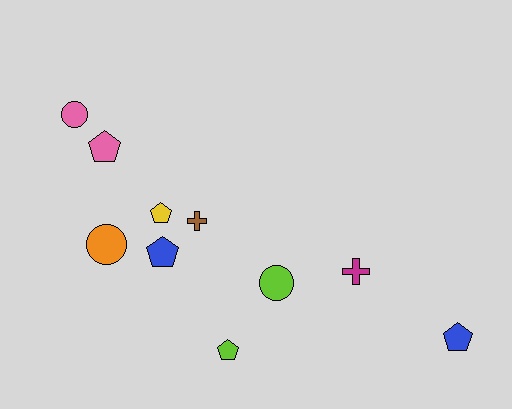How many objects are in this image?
There are 10 objects.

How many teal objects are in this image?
There are no teal objects.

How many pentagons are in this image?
There are 5 pentagons.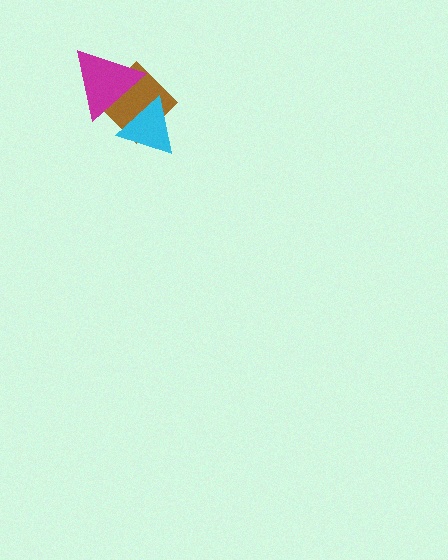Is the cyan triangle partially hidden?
Yes, it is partially covered by another shape.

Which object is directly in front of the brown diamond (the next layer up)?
The cyan triangle is directly in front of the brown diamond.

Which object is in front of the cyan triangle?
The magenta triangle is in front of the cyan triangle.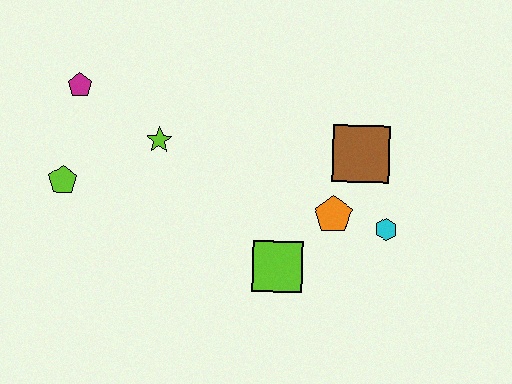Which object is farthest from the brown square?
The lime pentagon is farthest from the brown square.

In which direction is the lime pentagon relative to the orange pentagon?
The lime pentagon is to the left of the orange pentagon.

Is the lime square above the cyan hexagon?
No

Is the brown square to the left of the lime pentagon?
No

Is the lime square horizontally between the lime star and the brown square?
Yes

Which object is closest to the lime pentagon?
The magenta pentagon is closest to the lime pentagon.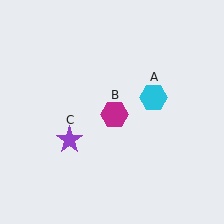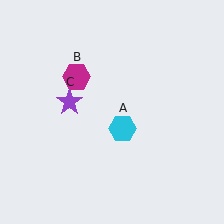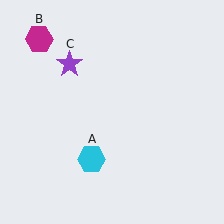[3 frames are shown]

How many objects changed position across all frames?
3 objects changed position: cyan hexagon (object A), magenta hexagon (object B), purple star (object C).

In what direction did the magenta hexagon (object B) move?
The magenta hexagon (object B) moved up and to the left.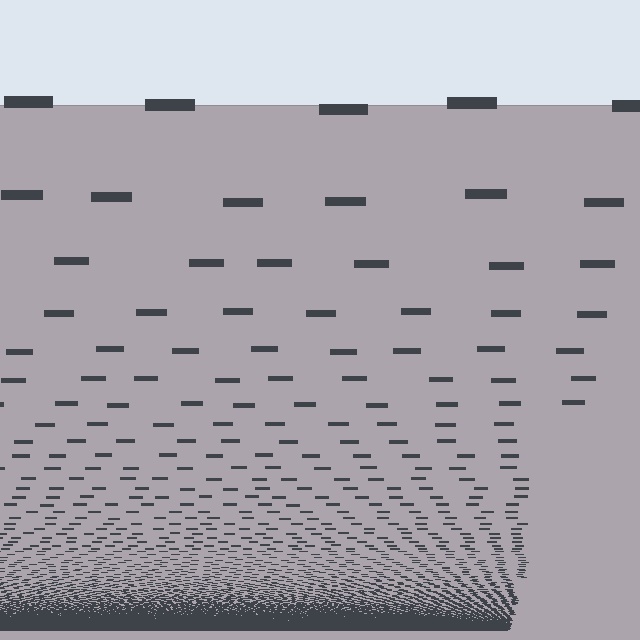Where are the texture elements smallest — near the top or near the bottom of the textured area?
Near the bottom.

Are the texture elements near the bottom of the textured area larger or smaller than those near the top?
Smaller. The gradient is inverted — elements near the bottom are smaller and denser.